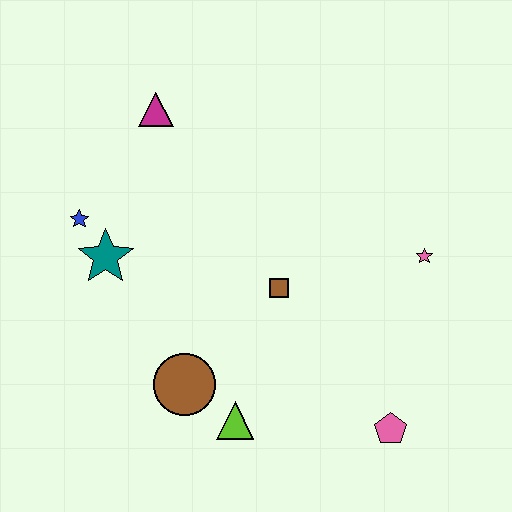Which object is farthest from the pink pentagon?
The magenta triangle is farthest from the pink pentagon.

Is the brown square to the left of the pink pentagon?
Yes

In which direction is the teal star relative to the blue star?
The teal star is below the blue star.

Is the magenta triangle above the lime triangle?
Yes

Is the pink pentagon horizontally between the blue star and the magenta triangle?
No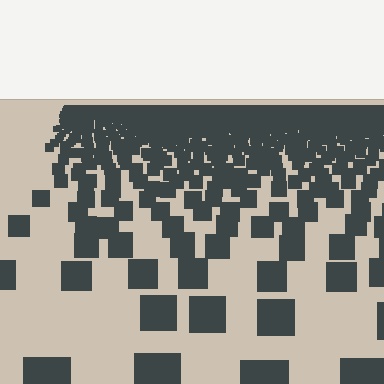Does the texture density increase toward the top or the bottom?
Density increases toward the top.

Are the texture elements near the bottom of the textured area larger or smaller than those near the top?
Larger. Near the bottom, elements are closer to the viewer and appear at a bigger on-screen size.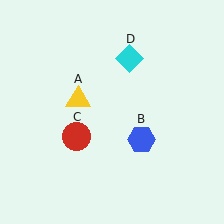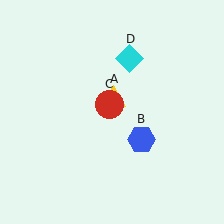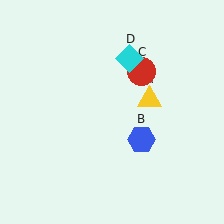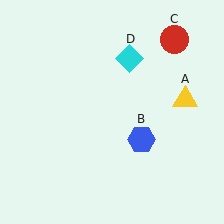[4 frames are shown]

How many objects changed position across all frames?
2 objects changed position: yellow triangle (object A), red circle (object C).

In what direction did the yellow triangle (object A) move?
The yellow triangle (object A) moved right.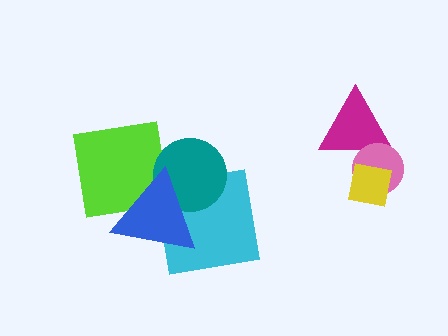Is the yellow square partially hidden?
No, no other shape covers it.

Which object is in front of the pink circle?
The yellow square is in front of the pink circle.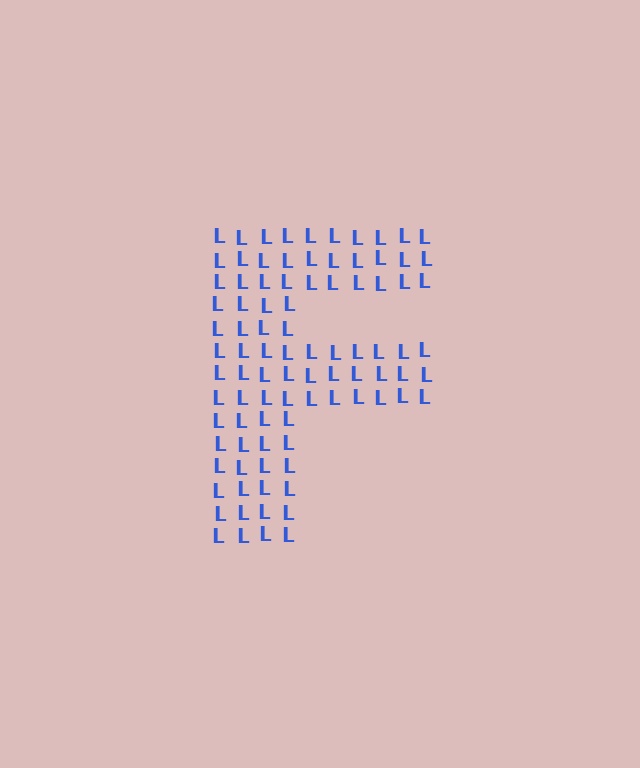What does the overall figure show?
The overall figure shows the letter F.